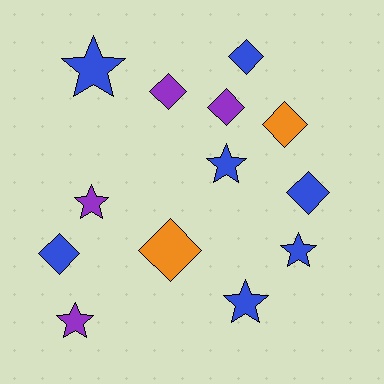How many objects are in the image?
There are 13 objects.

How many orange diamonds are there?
There are 2 orange diamonds.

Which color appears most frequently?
Blue, with 7 objects.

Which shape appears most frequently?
Diamond, with 7 objects.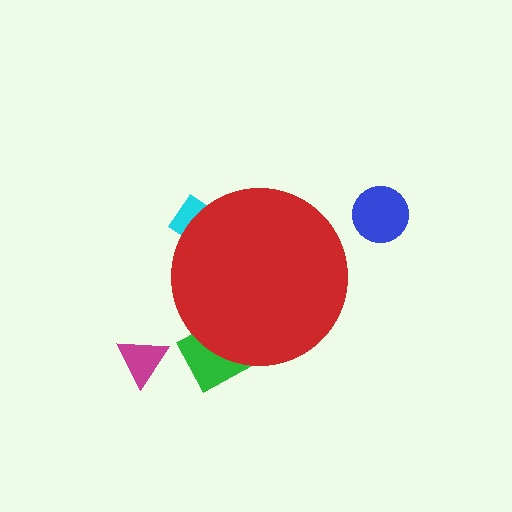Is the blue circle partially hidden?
No, the blue circle is fully visible.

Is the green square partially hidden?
Yes, the green square is partially hidden behind the red circle.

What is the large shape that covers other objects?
A red circle.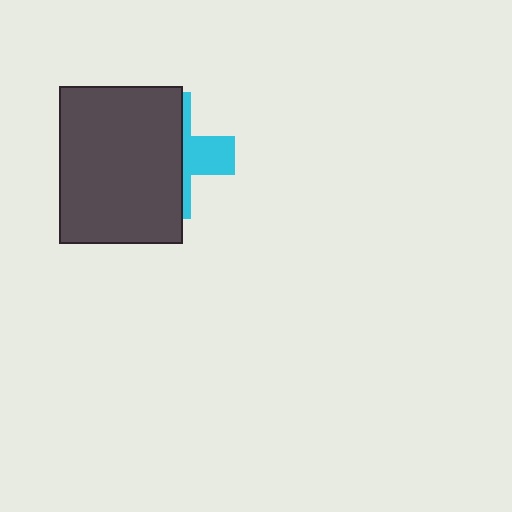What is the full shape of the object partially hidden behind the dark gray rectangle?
The partially hidden object is a cyan cross.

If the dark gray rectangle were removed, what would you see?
You would see the complete cyan cross.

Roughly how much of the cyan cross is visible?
A small part of it is visible (roughly 32%).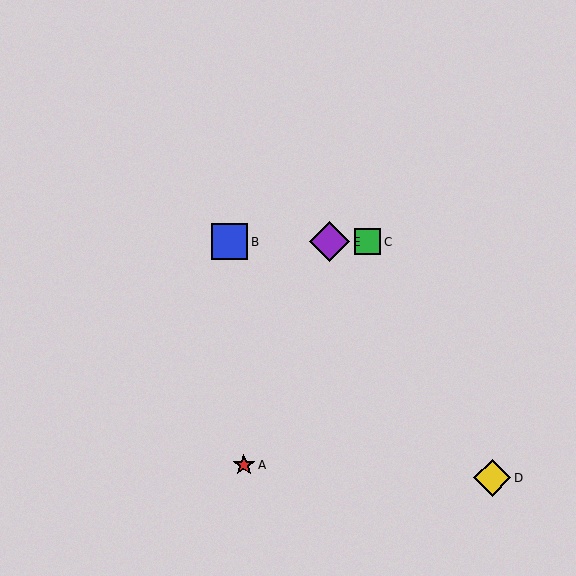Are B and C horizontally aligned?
Yes, both are at y≈242.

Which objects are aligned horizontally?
Objects B, C, E are aligned horizontally.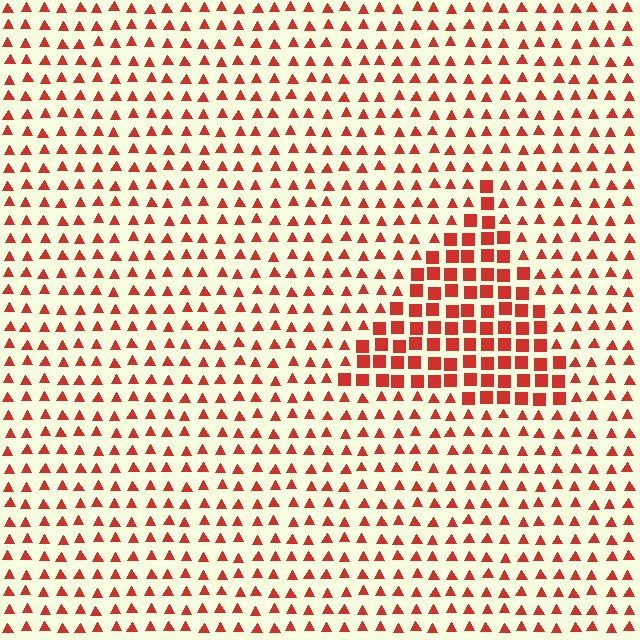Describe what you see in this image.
The image is filled with small red elements arranged in a uniform grid. A triangle-shaped region contains squares, while the surrounding area contains triangles. The boundary is defined purely by the change in element shape.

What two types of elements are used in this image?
The image uses squares inside the triangle region and triangles outside it.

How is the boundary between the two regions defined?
The boundary is defined by a change in element shape: squares inside vs. triangles outside. All elements share the same color and spacing.